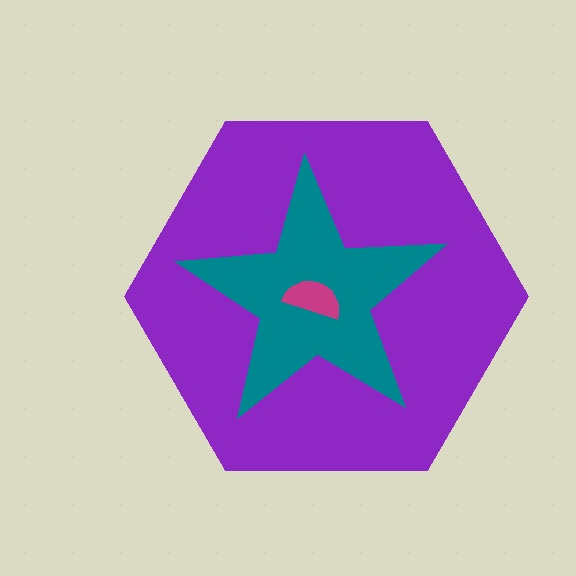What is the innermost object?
The magenta semicircle.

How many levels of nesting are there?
3.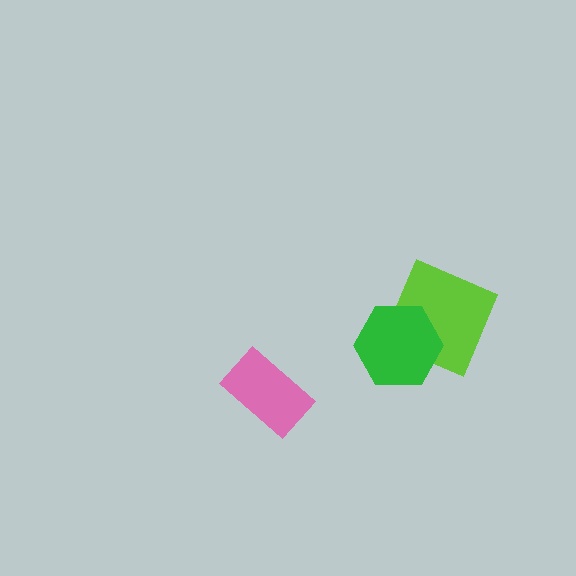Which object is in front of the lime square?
The green hexagon is in front of the lime square.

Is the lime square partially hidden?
Yes, it is partially covered by another shape.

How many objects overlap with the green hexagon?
1 object overlaps with the green hexagon.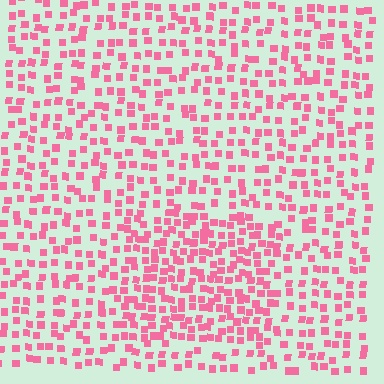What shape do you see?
I see a rectangle.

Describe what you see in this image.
The image contains small pink elements arranged at two different densities. A rectangle-shaped region is visible where the elements are more densely packed than the surrounding area.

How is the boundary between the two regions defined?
The boundary is defined by a change in element density (approximately 1.7x ratio). All elements are the same color, size, and shape.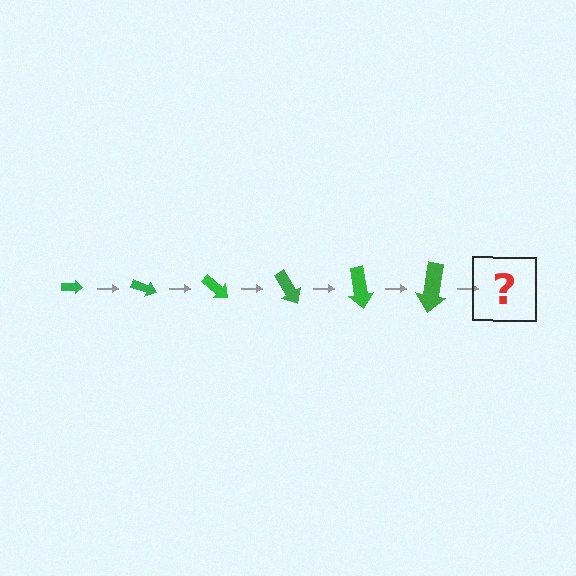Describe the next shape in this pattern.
It should be an arrow, larger than the previous one and rotated 120 degrees from the start.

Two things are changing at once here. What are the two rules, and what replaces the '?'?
The two rules are that the arrow grows larger each step and it rotates 20 degrees each step. The '?' should be an arrow, larger than the previous one and rotated 120 degrees from the start.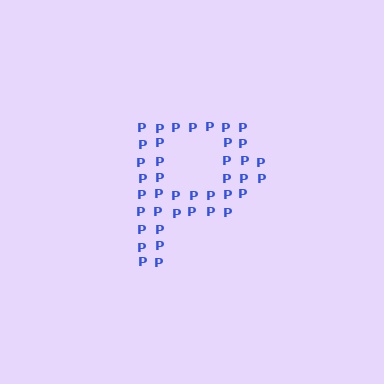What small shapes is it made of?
It is made of small letter P's.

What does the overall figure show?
The overall figure shows the letter P.